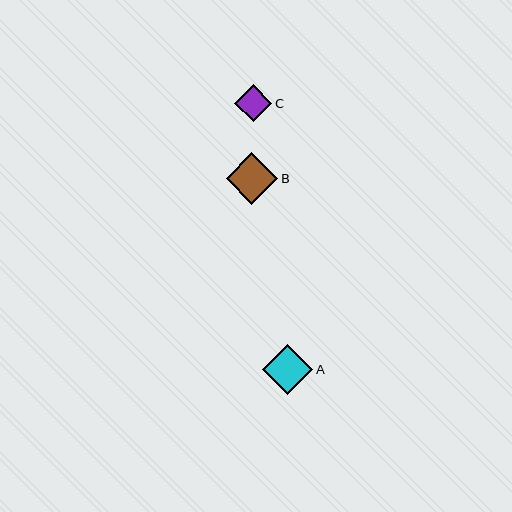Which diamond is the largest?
Diamond B is the largest with a size of approximately 52 pixels.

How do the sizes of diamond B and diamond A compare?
Diamond B and diamond A are approximately the same size.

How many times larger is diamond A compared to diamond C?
Diamond A is approximately 1.3 times the size of diamond C.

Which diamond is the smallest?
Diamond C is the smallest with a size of approximately 37 pixels.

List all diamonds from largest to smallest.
From largest to smallest: B, A, C.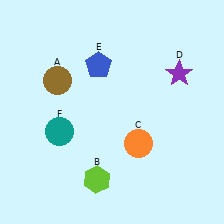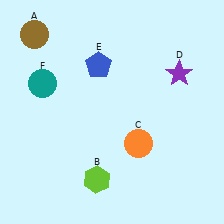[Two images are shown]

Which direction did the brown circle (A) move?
The brown circle (A) moved up.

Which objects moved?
The objects that moved are: the brown circle (A), the teal circle (F).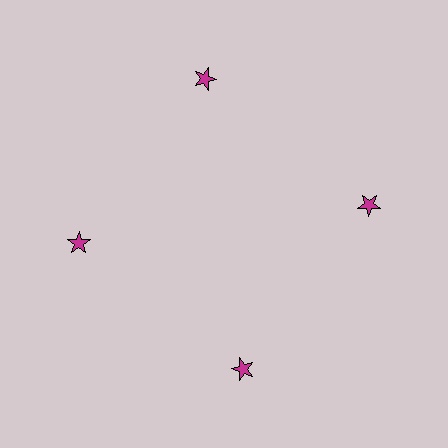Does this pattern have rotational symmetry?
Yes, this pattern has 4-fold rotational symmetry. It looks the same after rotating 90 degrees around the center.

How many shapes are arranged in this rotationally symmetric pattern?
There are 4 shapes, arranged in 4 groups of 1.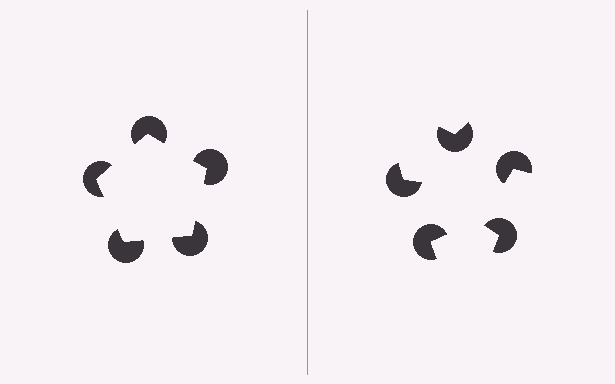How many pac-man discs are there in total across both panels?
10 — 5 on each side.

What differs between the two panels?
The pac-man discs are positioned identically on both sides; only the wedge orientations differ. On the left they align to a pentagon; on the right they are misaligned.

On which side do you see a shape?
An illusory pentagon appears on the left side. On the right side the wedge cuts are rotated, so no coherent shape forms.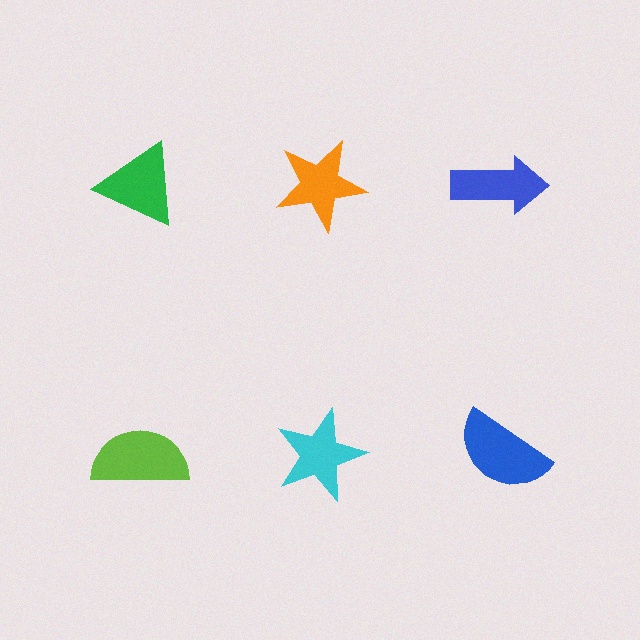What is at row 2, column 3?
A blue semicircle.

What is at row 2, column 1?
A lime semicircle.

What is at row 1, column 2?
An orange star.